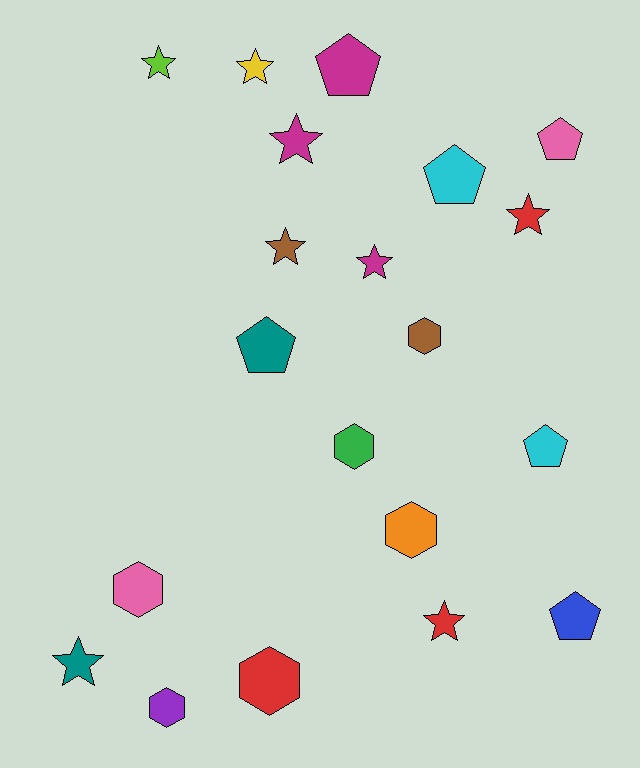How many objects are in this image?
There are 20 objects.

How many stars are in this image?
There are 8 stars.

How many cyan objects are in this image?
There are 2 cyan objects.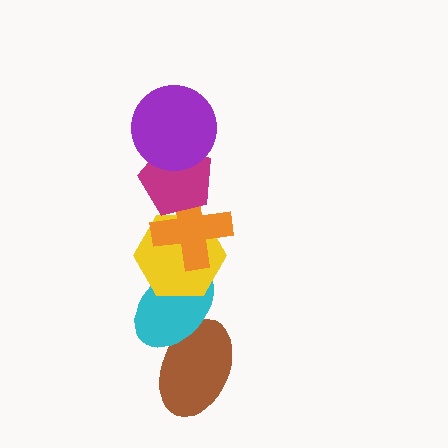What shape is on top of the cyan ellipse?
The yellow hexagon is on top of the cyan ellipse.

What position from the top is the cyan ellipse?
The cyan ellipse is 5th from the top.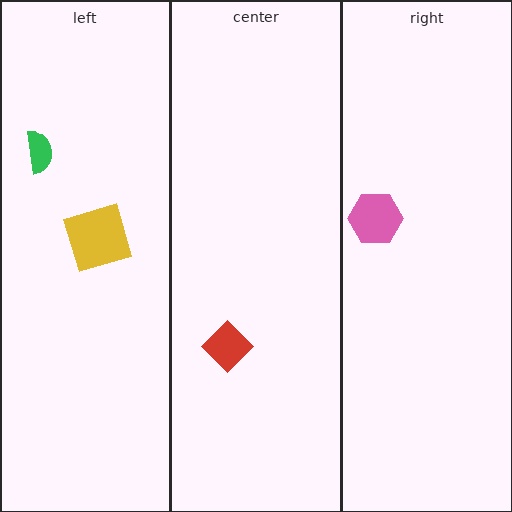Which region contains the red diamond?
The center region.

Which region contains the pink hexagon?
The right region.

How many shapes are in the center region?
1.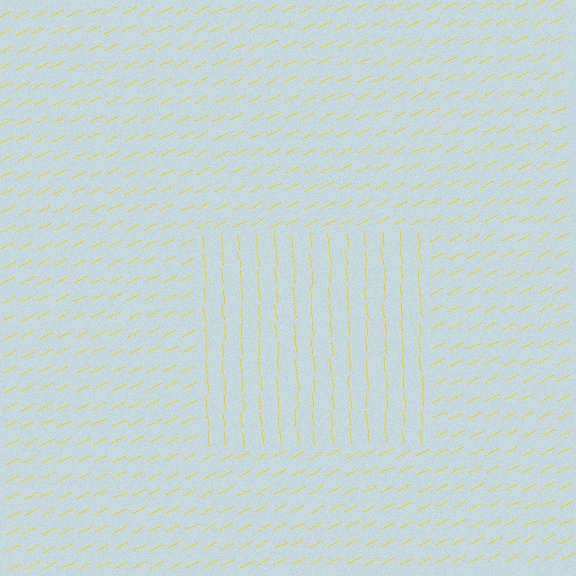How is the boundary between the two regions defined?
The boundary is defined purely by a change in line orientation (approximately 68 degrees difference). All lines are the same color and thickness.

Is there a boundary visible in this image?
Yes, there is a texture boundary formed by a change in line orientation.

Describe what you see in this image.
The image is filled with small yellow line segments. A rectangle region in the image has lines oriented differently from the surrounding lines, creating a visible texture boundary.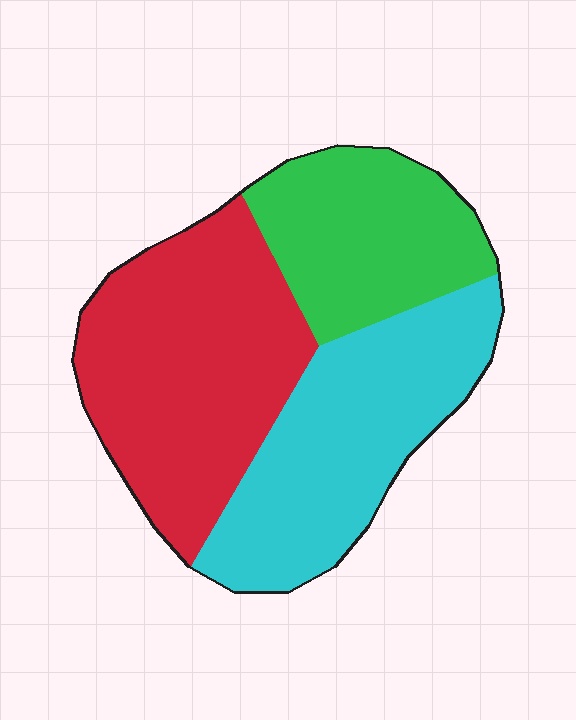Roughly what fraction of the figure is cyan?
Cyan takes up about one third (1/3) of the figure.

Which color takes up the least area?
Green, at roughly 25%.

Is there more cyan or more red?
Red.